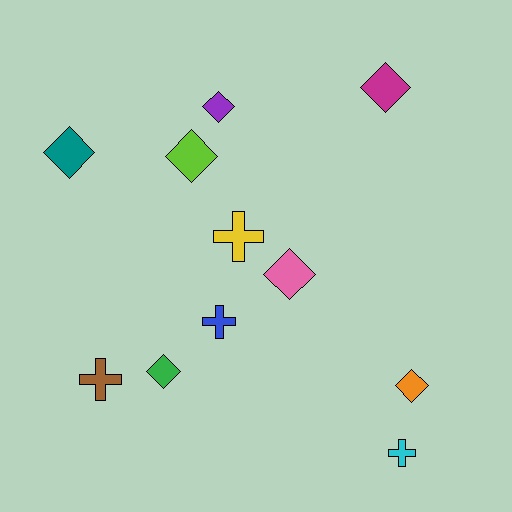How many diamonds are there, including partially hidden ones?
There are 7 diamonds.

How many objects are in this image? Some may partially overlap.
There are 11 objects.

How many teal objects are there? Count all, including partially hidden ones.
There is 1 teal object.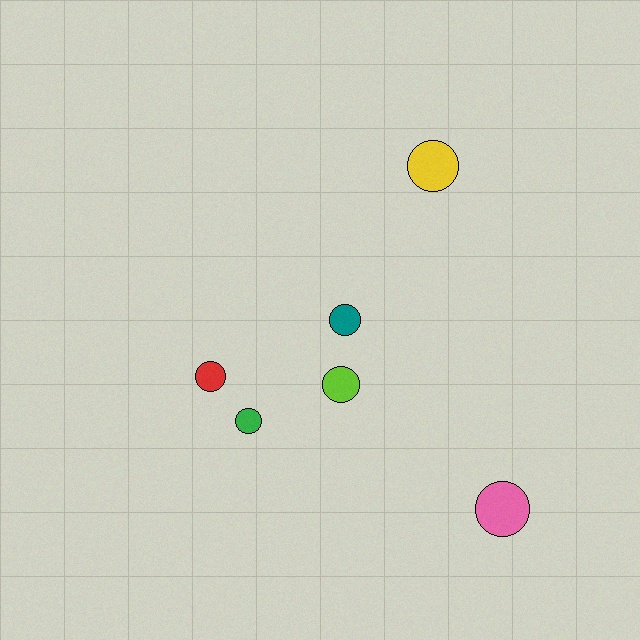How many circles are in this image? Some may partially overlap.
There are 6 circles.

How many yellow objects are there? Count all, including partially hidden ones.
There is 1 yellow object.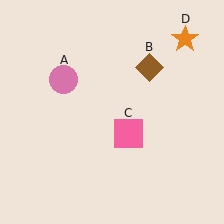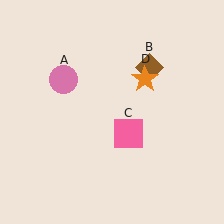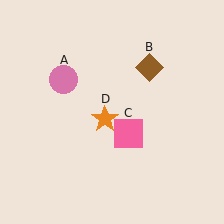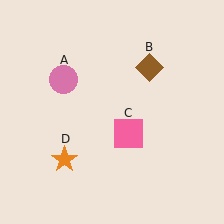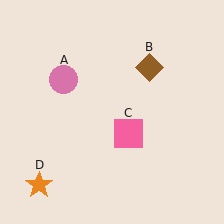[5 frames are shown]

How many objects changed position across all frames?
1 object changed position: orange star (object D).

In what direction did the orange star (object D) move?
The orange star (object D) moved down and to the left.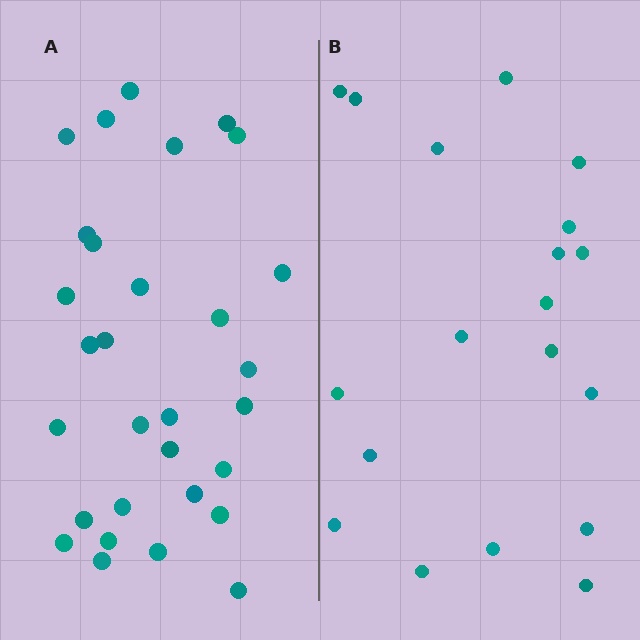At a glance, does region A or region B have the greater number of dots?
Region A (the left region) has more dots.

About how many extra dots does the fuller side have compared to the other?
Region A has roughly 12 or so more dots than region B.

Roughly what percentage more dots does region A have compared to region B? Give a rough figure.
About 60% more.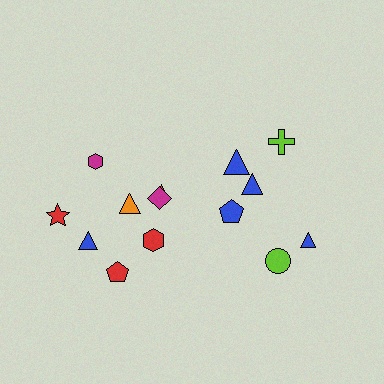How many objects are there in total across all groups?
There are 14 objects.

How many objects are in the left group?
There are 8 objects.